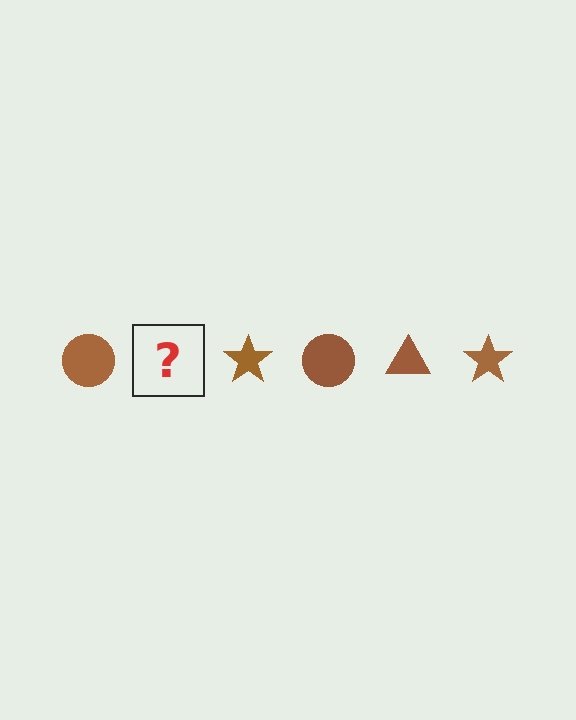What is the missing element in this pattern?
The missing element is a brown triangle.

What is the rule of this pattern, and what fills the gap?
The rule is that the pattern cycles through circle, triangle, star shapes in brown. The gap should be filled with a brown triangle.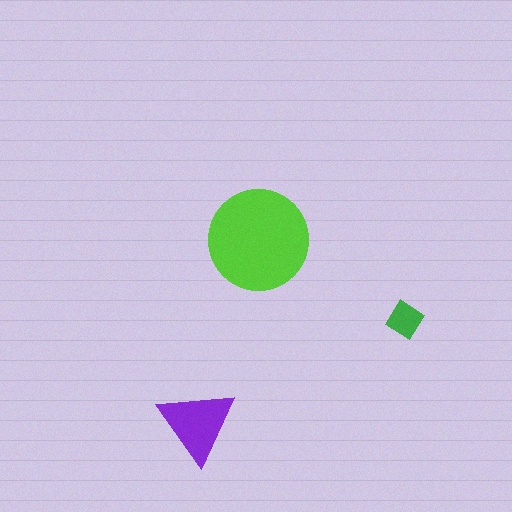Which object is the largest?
The lime circle.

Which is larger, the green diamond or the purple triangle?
The purple triangle.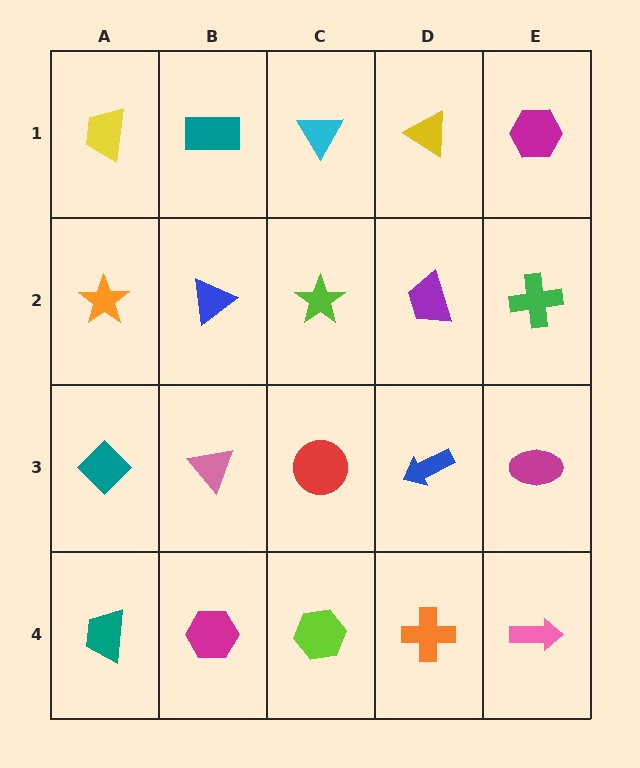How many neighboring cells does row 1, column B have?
3.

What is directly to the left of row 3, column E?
A blue arrow.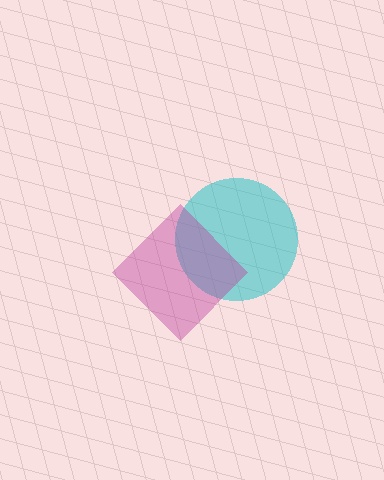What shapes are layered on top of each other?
The layered shapes are: a cyan circle, a magenta diamond.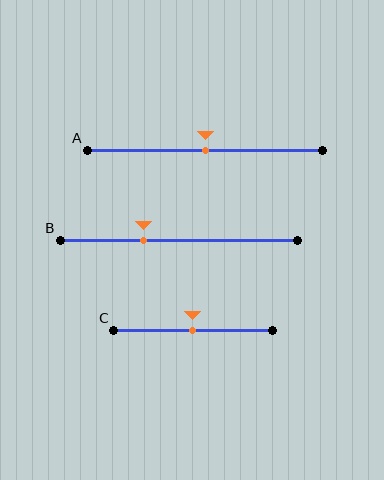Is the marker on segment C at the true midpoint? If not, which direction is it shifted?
Yes, the marker on segment C is at the true midpoint.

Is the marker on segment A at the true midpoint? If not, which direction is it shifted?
Yes, the marker on segment A is at the true midpoint.